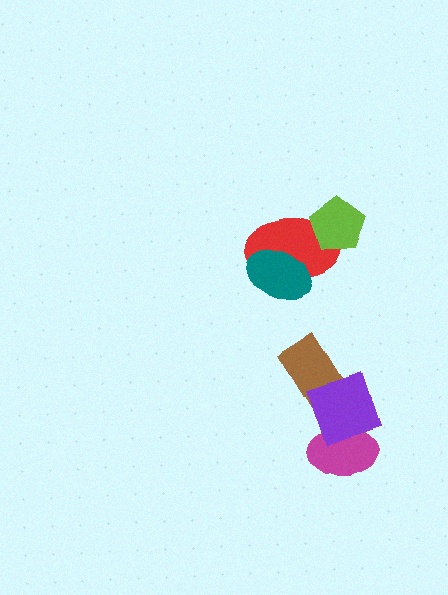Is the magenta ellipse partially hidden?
Yes, it is partially covered by another shape.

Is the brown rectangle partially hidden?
Yes, it is partially covered by another shape.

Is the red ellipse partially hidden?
Yes, it is partially covered by another shape.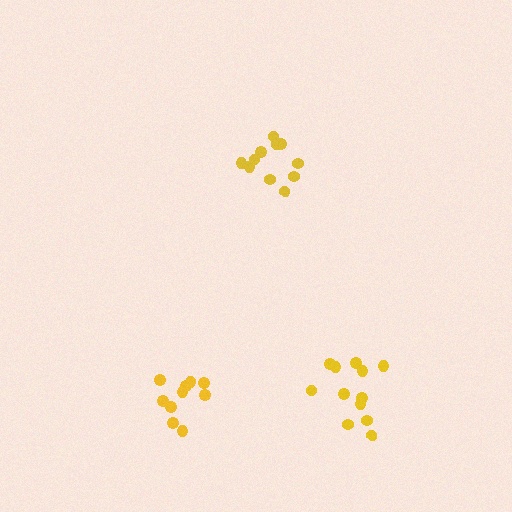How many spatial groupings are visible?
There are 3 spatial groupings.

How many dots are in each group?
Group 1: 12 dots, Group 2: 11 dots, Group 3: 10 dots (33 total).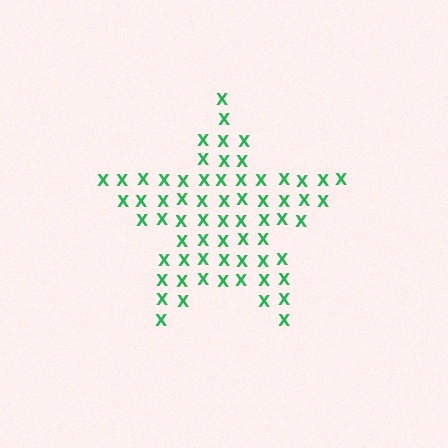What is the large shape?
The large shape is a star.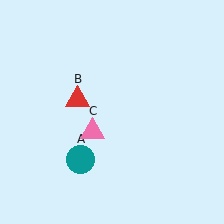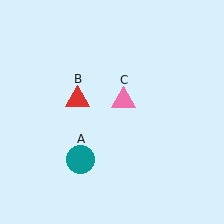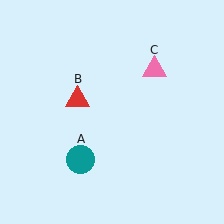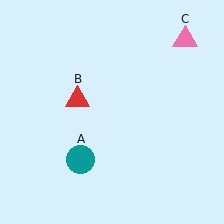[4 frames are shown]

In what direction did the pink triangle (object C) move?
The pink triangle (object C) moved up and to the right.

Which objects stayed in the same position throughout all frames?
Teal circle (object A) and red triangle (object B) remained stationary.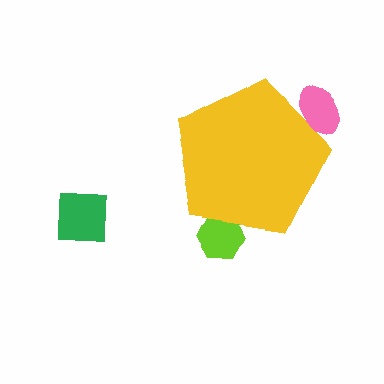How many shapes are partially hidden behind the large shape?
2 shapes are partially hidden.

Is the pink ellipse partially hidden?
Yes, the pink ellipse is partially hidden behind the yellow pentagon.